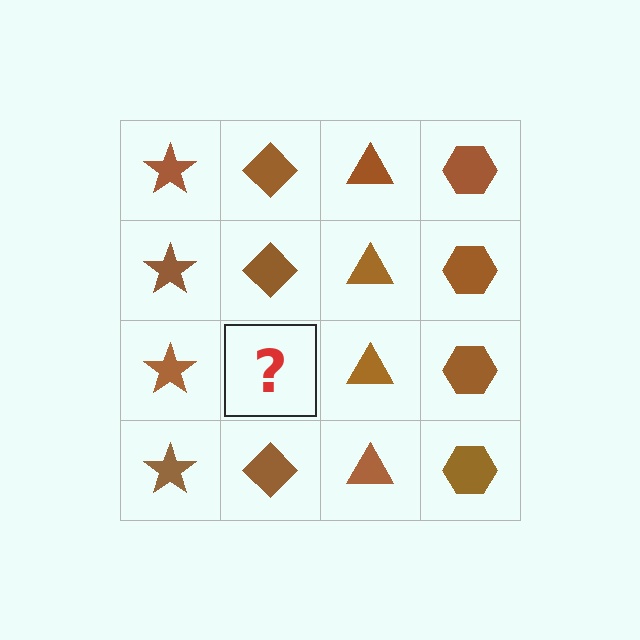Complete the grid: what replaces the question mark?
The question mark should be replaced with a brown diamond.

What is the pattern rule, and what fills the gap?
The rule is that each column has a consistent shape. The gap should be filled with a brown diamond.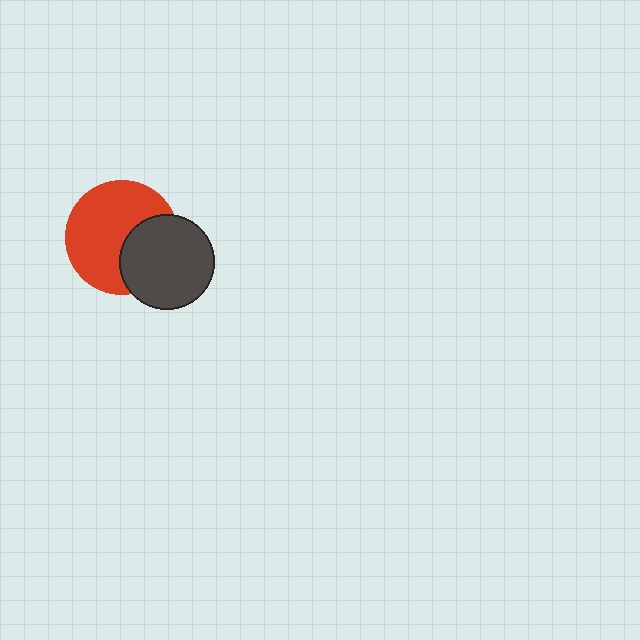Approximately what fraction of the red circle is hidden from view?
Roughly 34% of the red circle is hidden behind the dark gray circle.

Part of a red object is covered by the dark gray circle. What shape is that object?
It is a circle.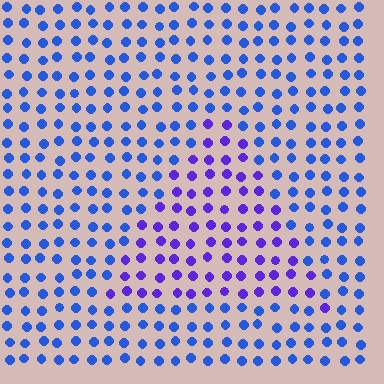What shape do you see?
I see a triangle.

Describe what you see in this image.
The image is filled with small blue elements in a uniform arrangement. A triangle-shaped region is visible where the elements are tinted to a slightly different hue, forming a subtle color boundary.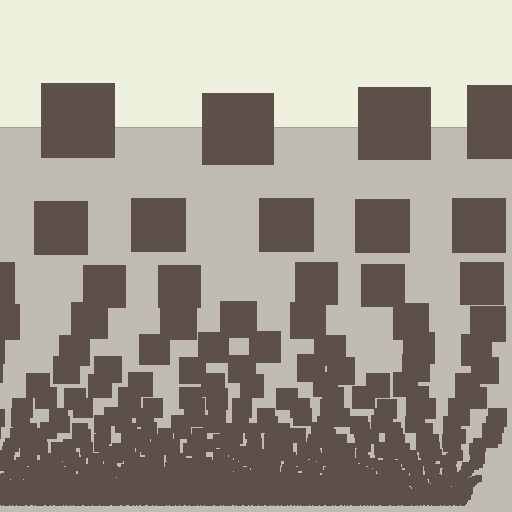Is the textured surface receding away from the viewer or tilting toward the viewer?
The surface appears to tilt toward the viewer. Texture elements get larger and sparser toward the top.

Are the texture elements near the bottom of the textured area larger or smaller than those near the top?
Smaller. The gradient is inverted — elements near the bottom are smaller and denser.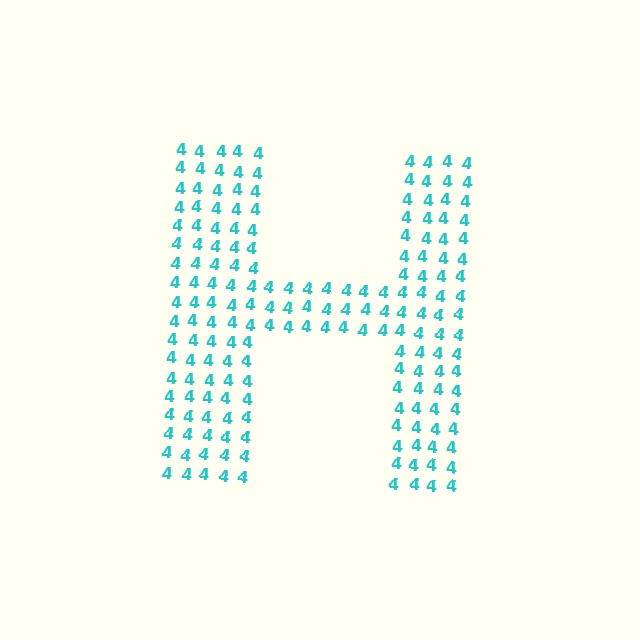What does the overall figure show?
The overall figure shows the letter H.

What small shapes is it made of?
It is made of small digit 4's.